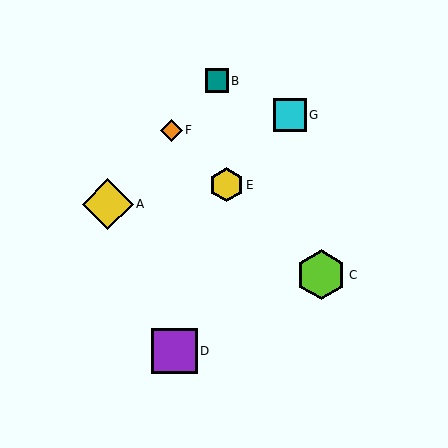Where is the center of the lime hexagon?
The center of the lime hexagon is at (321, 275).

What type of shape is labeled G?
Shape G is a cyan square.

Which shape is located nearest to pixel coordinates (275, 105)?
The cyan square (labeled G) at (290, 115) is nearest to that location.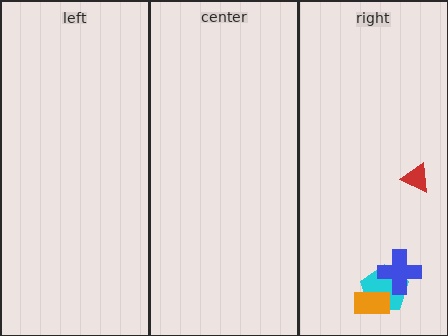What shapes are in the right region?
The cyan pentagon, the blue cross, the orange rectangle, the red triangle.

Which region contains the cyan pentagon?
The right region.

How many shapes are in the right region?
4.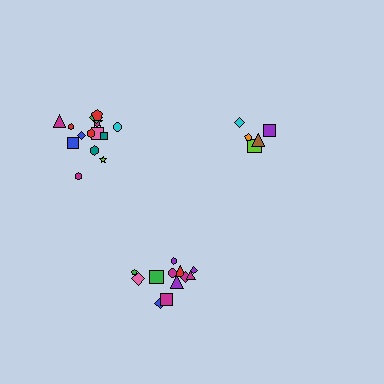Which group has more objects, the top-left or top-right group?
The top-left group.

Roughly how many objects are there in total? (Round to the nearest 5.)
Roughly 30 objects in total.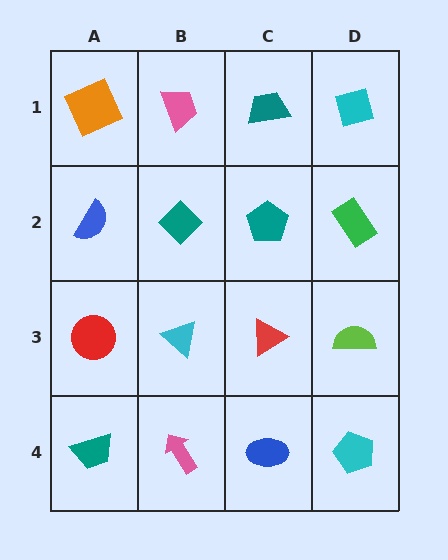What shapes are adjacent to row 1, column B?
A teal diamond (row 2, column B), an orange square (row 1, column A), a teal trapezoid (row 1, column C).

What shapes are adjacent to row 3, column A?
A blue semicircle (row 2, column A), a teal trapezoid (row 4, column A), a cyan triangle (row 3, column B).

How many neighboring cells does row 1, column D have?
2.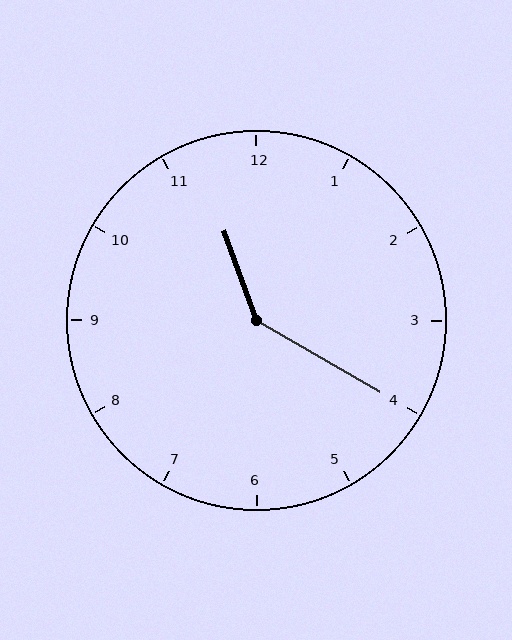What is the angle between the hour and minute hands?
Approximately 140 degrees.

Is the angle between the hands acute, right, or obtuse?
It is obtuse.